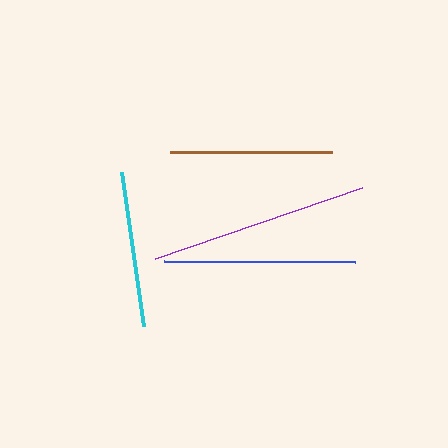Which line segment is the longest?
The purple line is the longest at approximately 219 pixels.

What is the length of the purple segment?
The purple segment is approximately 219 pixels long.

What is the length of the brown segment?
The brown segment is approximately 162 pixels long.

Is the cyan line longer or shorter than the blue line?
The blue line is longer than the cyan line.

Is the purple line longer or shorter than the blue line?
The purple line is longer than the blue line.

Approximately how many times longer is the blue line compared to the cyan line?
The blue line is approximately 1.2 times the length of the cyan line.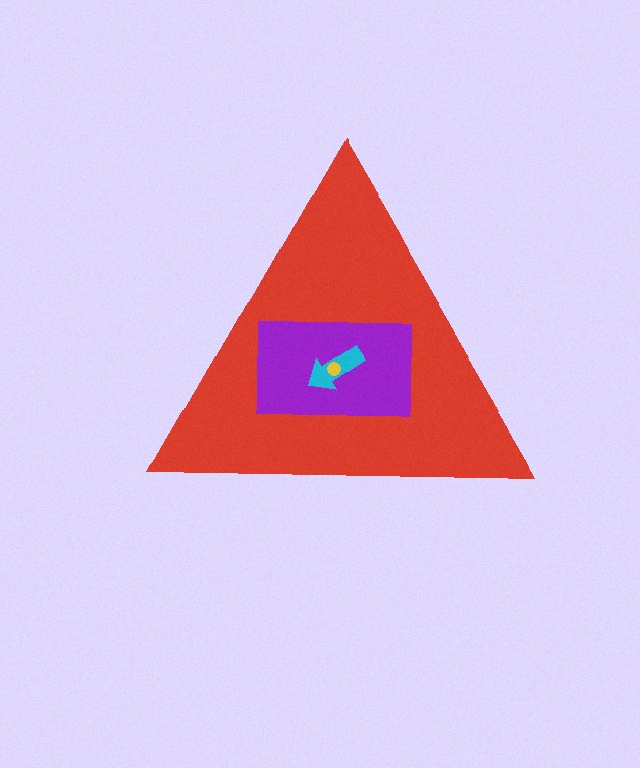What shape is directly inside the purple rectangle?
The cyan arrow.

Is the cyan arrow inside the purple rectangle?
Yes.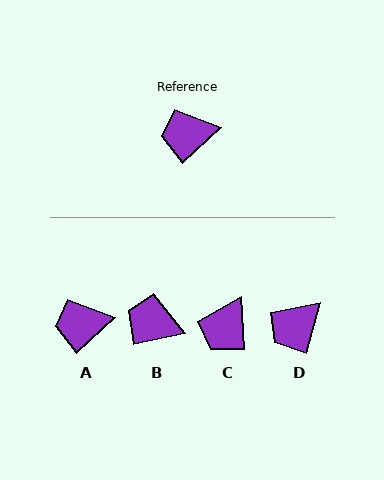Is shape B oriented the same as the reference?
No, it is off by about 31 degrees.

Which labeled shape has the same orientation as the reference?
A.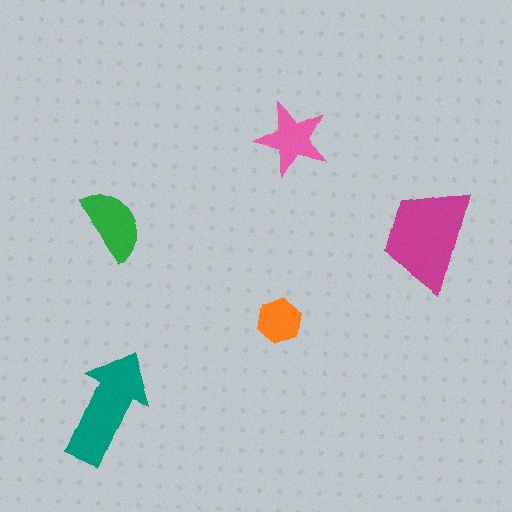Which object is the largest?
The magenta trapezoid.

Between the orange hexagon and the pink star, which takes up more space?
The pink star.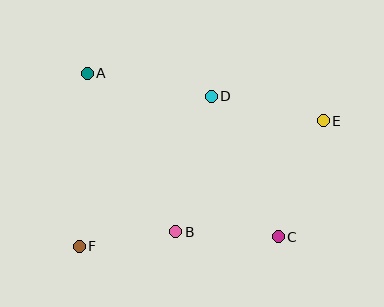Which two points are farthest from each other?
Points E and F are farthest from each other.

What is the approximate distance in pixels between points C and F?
The distance between C and F is approximately 200 pixels.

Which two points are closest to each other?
Points B and F are closest to each other.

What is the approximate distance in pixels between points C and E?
The distance between C and E is approximately 124 pixels.